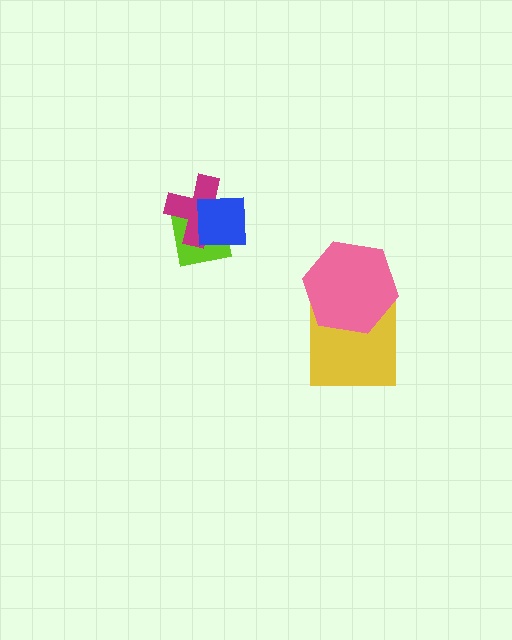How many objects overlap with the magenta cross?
2 objects overlap with the magenta cross.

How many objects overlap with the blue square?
2 objects overlap with the blue square.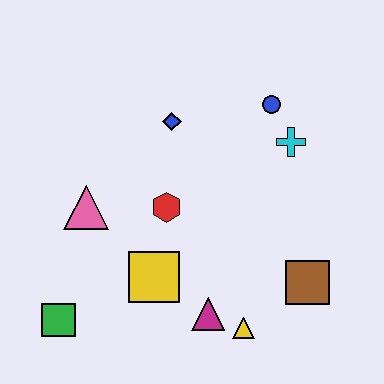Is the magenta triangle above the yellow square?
No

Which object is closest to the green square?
The yellow square is closest to the green square.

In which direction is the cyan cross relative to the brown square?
The cyan cross is above the brown square.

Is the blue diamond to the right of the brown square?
No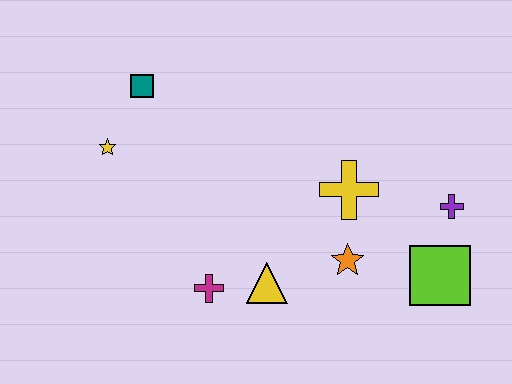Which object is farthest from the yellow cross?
The yellow star is farthest from the yellow cross.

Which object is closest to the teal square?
The yellow star is closest to the teal square.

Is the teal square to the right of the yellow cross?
No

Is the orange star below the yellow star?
Yes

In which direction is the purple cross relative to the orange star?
The purple cross is to the right of the orange star.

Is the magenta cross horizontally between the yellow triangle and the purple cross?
No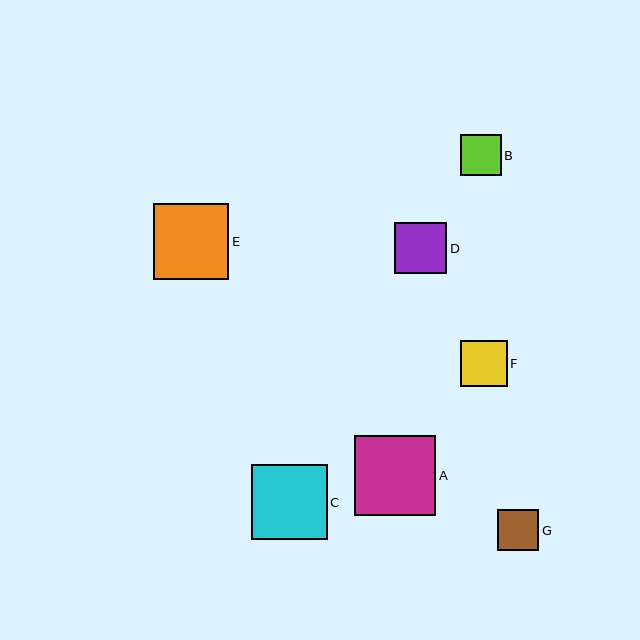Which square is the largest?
Square A is the largest with a size of approximately 81 pixels.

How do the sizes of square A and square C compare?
Square A and square C are approximately the same size.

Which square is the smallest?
Square B is the smallest with a size of approximately 41 pixels.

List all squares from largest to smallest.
From largest to smallest: A, E, C, D, F, G, B.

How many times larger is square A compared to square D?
Square A is approximately 1.6 times the size of square D.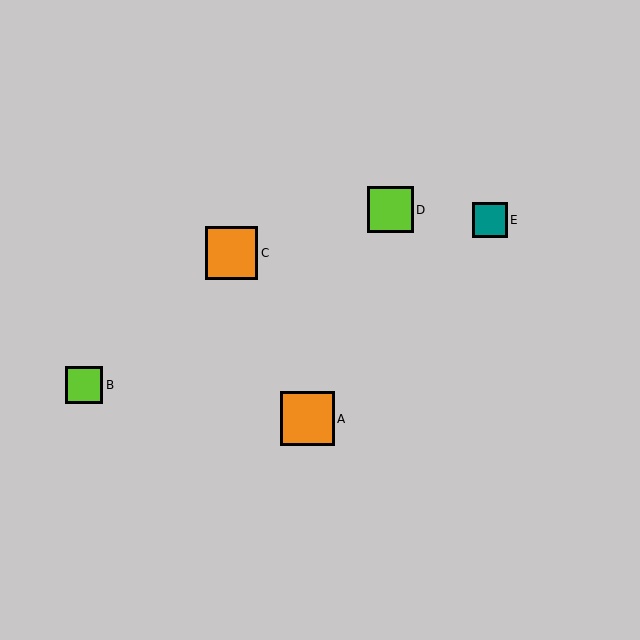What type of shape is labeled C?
Shape C is an orange square.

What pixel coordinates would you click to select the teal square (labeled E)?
Click at (490, 220) to select the teal square E.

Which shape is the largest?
The orange square (labeled A) is the largest.